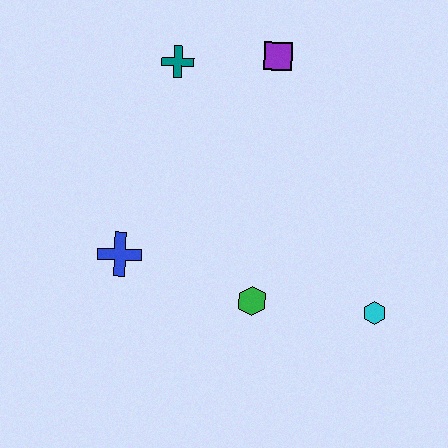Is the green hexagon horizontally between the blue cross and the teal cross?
No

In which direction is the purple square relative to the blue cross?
The purple square is above the blue cross.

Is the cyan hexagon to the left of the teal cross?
No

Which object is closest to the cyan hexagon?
The green hexagon is closest to the cyan hexagon.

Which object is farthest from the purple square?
The cyan hexagon is farthest from the purple square.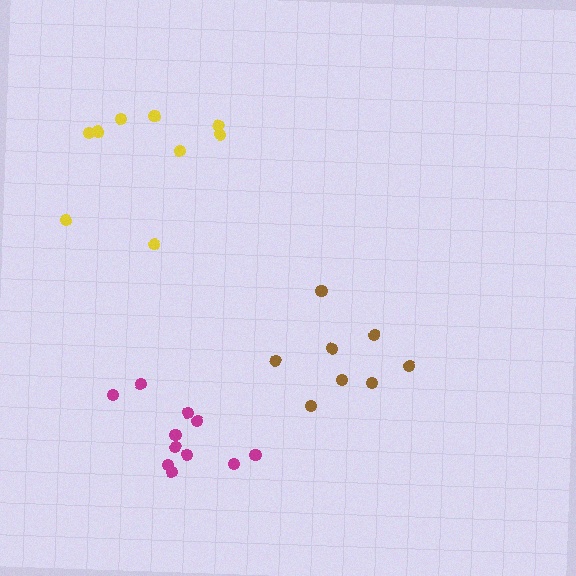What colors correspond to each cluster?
The clusters are colored: brown, magenta, yellow.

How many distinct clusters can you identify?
There are 3 distinct clusters.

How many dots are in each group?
Group 1: 8 dots, Group 2: 11 dots, Group 3: 9 dots (28 total).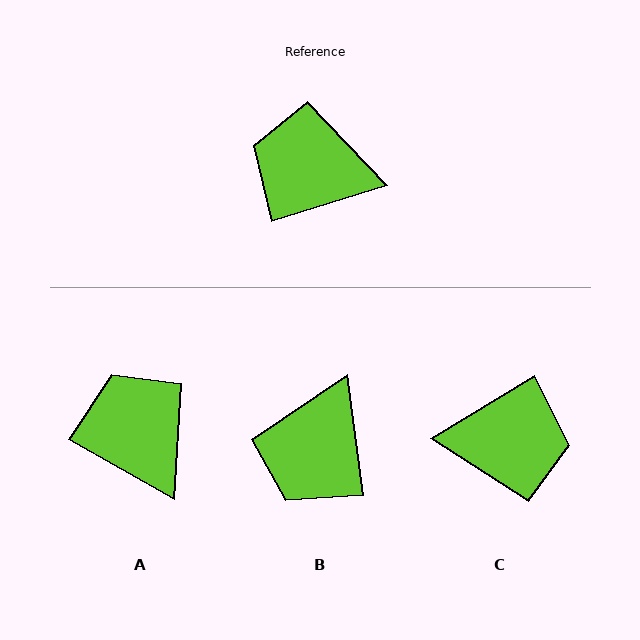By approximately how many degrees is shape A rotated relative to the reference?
Approximately 47 degrees clockwise.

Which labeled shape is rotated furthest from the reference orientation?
C, about 166 degrees away.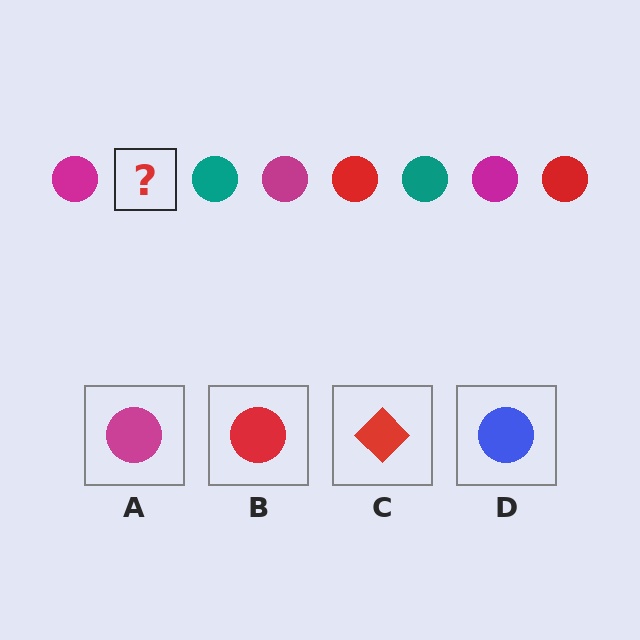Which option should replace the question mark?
Option B.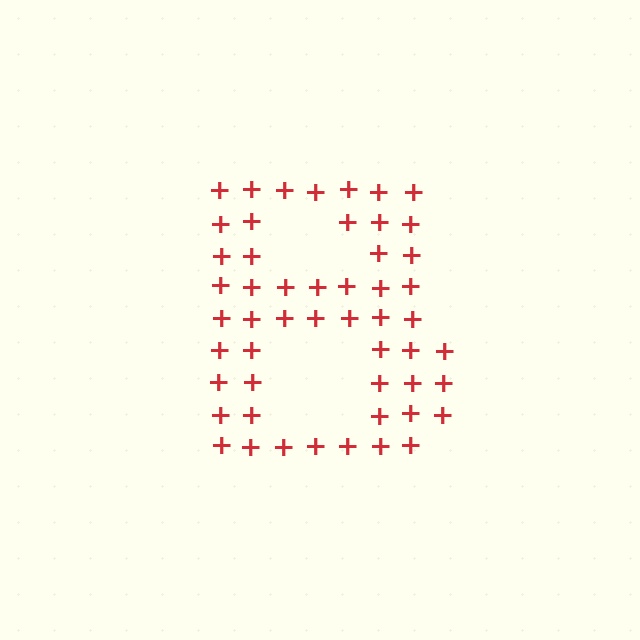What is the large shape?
The large shape is the letter B.